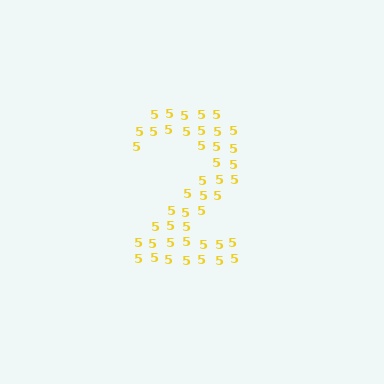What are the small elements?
The small elements are digit 5's.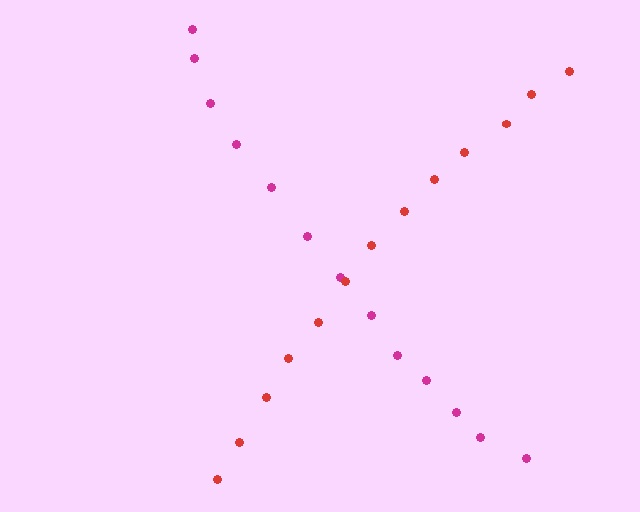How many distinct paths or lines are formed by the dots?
There are 2 distinct paths.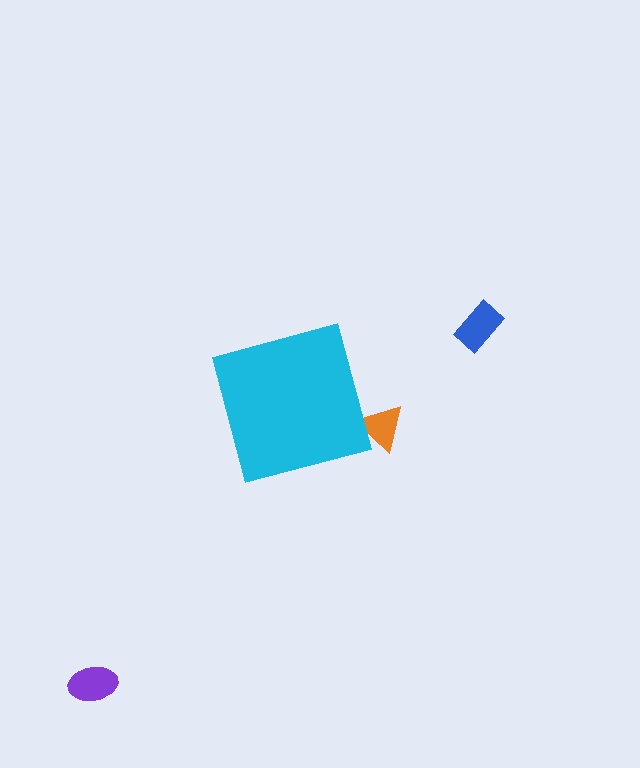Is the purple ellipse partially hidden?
No, the purple ellipse is fully visible.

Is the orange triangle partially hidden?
Yes, the orange triangle is partially hidden behind the cyan square.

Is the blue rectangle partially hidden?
No, the blue rectangle is fully visible.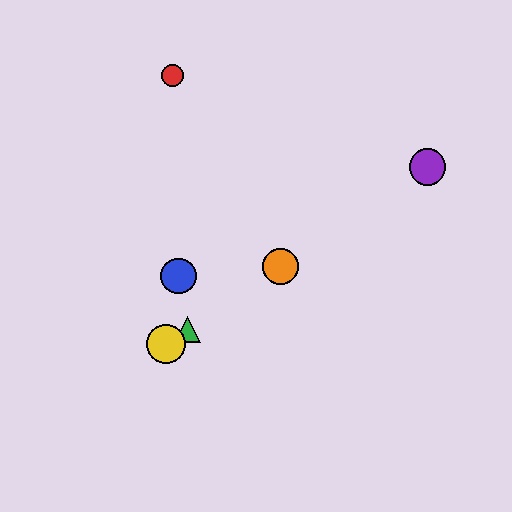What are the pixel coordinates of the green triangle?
The green triangle is at (188, 329).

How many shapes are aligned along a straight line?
4 shapes (the green triangle, the yellow circle, the purple circle, the orange circle) are aligned along a straight line.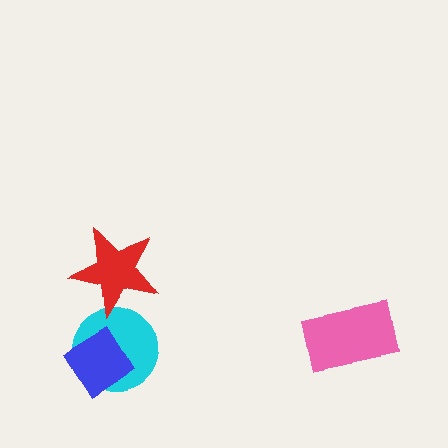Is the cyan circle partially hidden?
Yes, it is partially covered by another shape.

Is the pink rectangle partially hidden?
No, no other shape covers it.